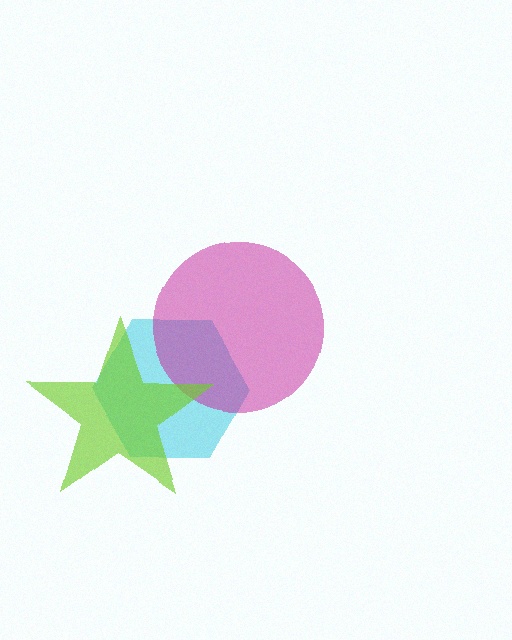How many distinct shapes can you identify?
There are 3 distinct shapes: a cyan hexagon, a magenta circle, a lime star.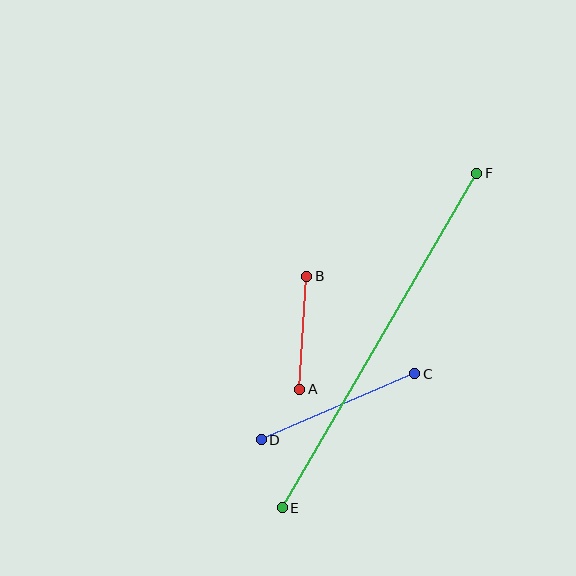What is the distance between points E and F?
The distance is approximately 387 pixels.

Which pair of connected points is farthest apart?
Points E and F are farthest apart.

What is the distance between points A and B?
The distance is approximately 113 pixels.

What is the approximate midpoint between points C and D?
The midpoint is at approximately (338, 407) pixels.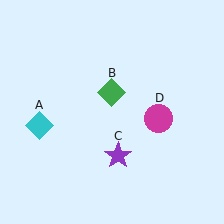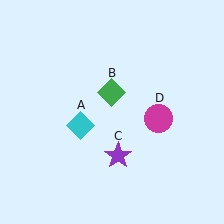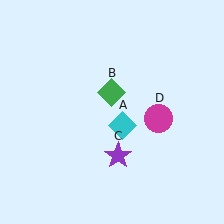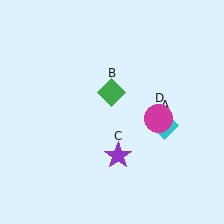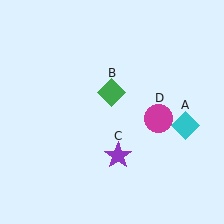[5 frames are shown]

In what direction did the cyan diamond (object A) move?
The cyan diamond (object A) moved right.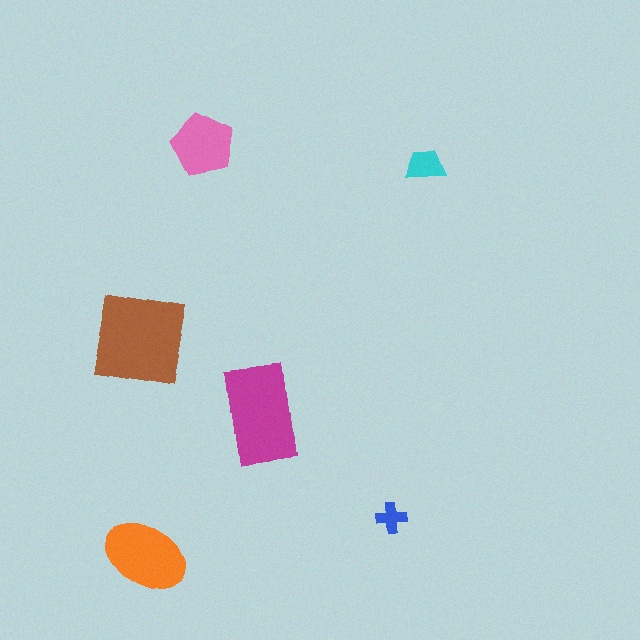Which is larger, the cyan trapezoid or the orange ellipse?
The orange ellipse.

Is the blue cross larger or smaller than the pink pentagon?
Smaller.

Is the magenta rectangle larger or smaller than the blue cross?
Larger.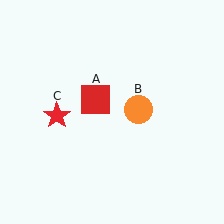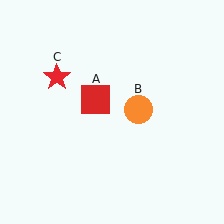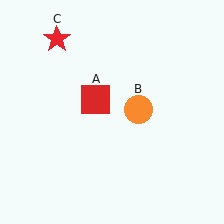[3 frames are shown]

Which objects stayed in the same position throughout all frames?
Red square (object A) and orange circle (object B) remained stationary.